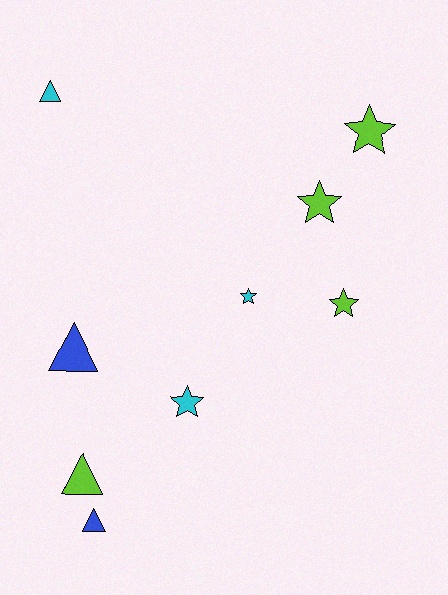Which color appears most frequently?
Lime, with 4 objects.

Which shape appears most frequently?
Star, with 5 objects.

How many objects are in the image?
There are 9 objects.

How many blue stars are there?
There are no blue stars.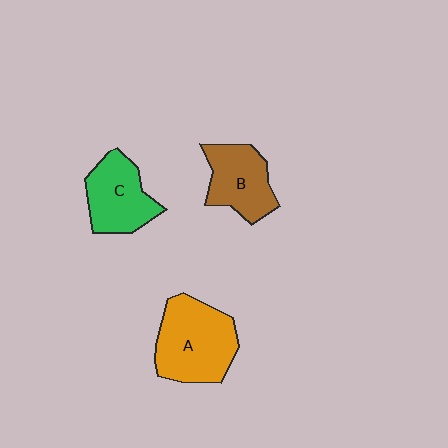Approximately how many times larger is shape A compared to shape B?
Approximately 1.4 times.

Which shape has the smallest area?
Shape B (brown).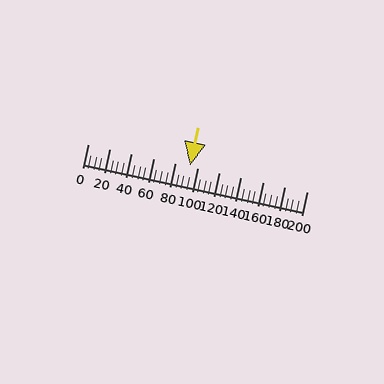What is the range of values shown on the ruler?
The ruler shows values from 0 to 200.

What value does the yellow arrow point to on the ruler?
The yellow arrow points to approximately 94.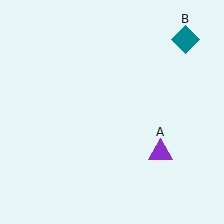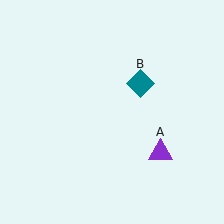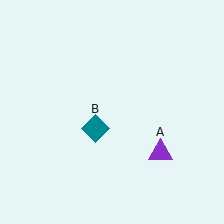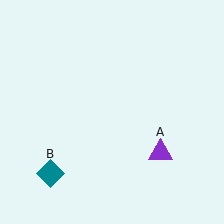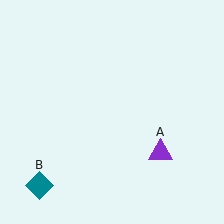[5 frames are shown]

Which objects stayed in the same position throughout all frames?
Purple triangle (object A) remained stationary.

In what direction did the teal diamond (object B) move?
The teal diamond (object B) moved down and to the left.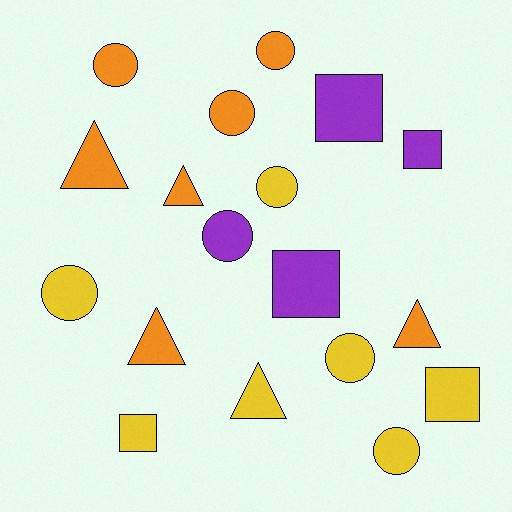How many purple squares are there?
There are 3 purple squares.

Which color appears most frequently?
Orange, with 7 objects.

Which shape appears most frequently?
Circle, with 8 objects.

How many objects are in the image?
There are 18 objects.